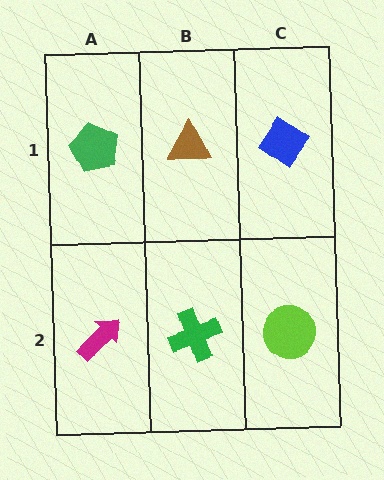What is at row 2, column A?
A magenta arrow.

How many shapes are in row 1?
3 shapes.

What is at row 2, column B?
A green cross.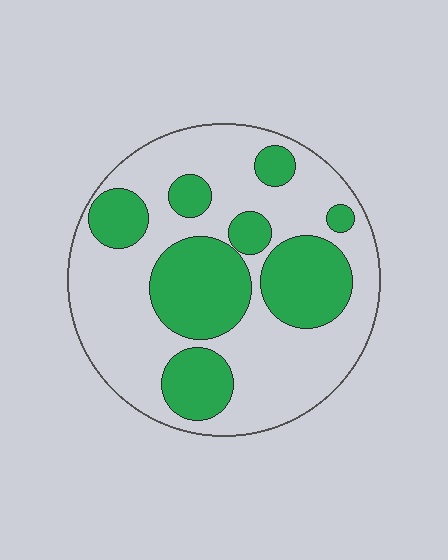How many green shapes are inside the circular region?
8.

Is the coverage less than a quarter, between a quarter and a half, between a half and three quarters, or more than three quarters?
Between a quarter and a half.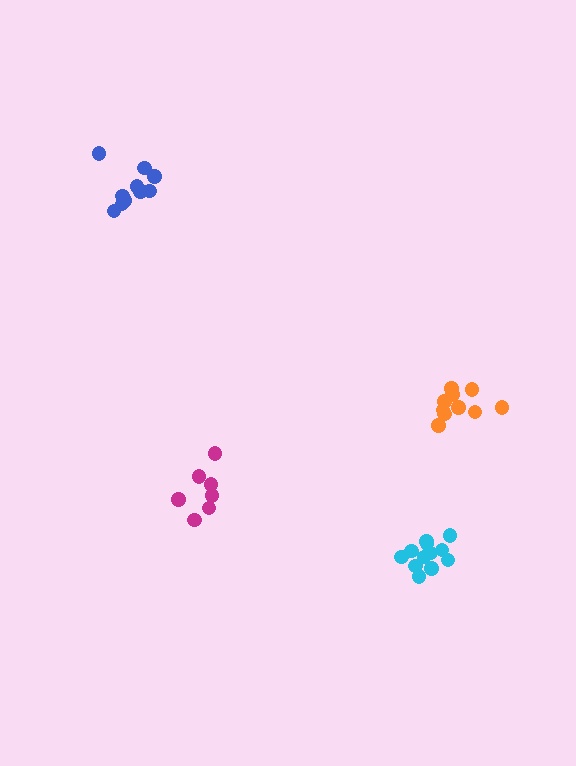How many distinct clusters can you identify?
There are 4 distinct clusters.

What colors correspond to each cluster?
The clusters are colored: blue, magenta, cyan, orange.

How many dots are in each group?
Group 1: 10 dots, Group 2: 7 dots, Group 3: 12 dots, Group 4: 10 dots (39 total).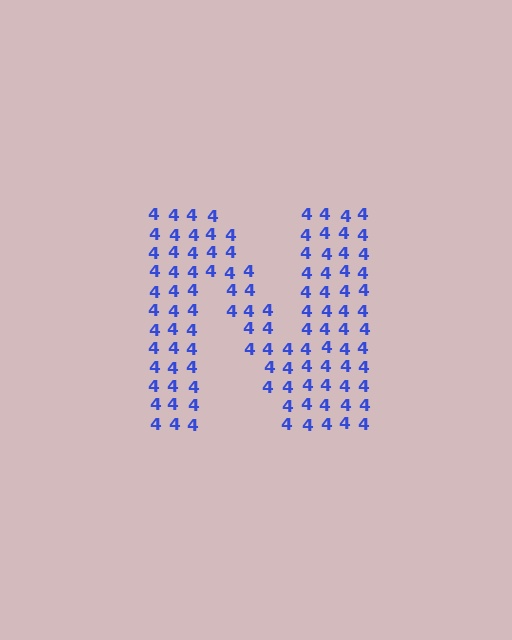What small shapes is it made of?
It is made of small digit 4's.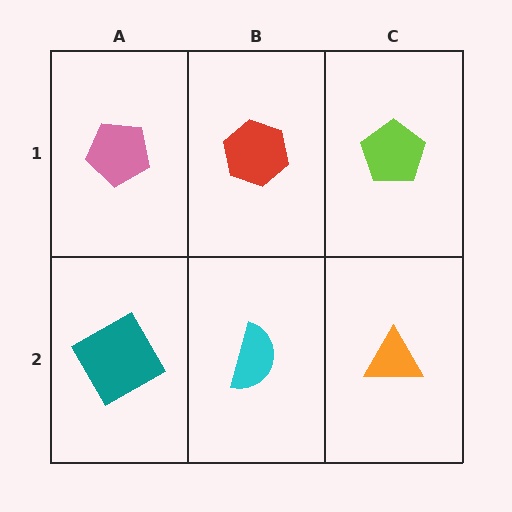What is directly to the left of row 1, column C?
A red hexagon.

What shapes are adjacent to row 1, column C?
An orange triangle (row 2, column C), a red hexagon (row 1, column B).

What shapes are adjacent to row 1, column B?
A cyan semicircle (row 2, column B), a pink pentagon (row 1, column A), a lime pentagon (row 1, column C).